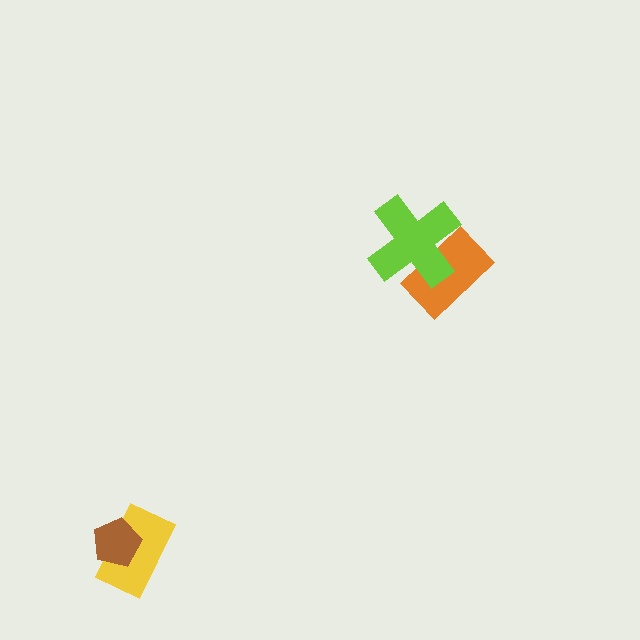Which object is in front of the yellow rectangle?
The brown pentagon is in front of the yellow rectangle.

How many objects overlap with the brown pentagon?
1 object overlaps with the brown pentagon.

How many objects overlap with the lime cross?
1 object overlaps with the lime cross.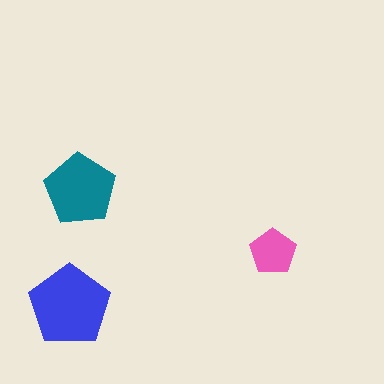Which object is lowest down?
The blue pentagon is bottommost.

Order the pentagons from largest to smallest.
the blue one, the teal one, the pink one.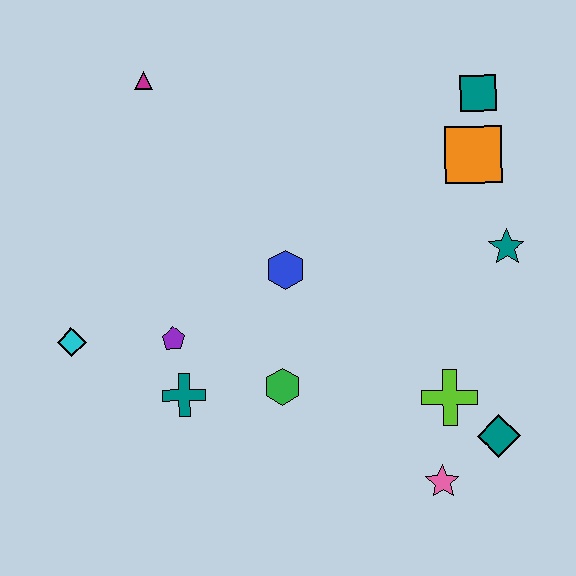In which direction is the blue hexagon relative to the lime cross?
The blue hexagon is to the left of the lime cross.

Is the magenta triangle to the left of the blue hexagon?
Yes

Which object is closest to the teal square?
The orange square is closest to the teal square.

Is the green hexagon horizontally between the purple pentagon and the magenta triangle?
No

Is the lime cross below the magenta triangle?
Yes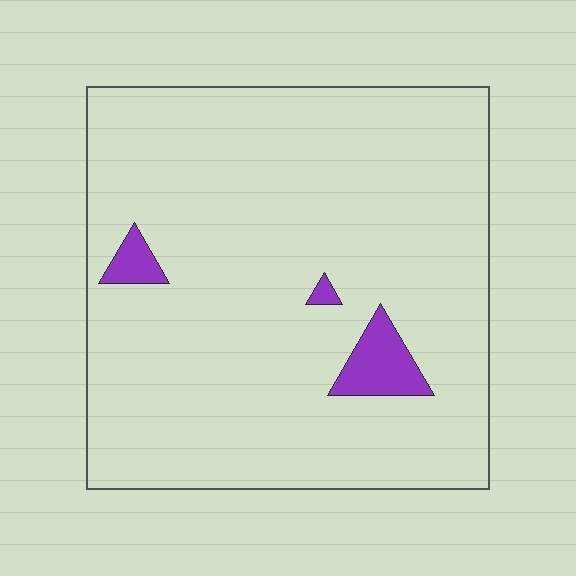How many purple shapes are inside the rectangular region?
3.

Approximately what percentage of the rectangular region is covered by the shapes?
Approximately 5%.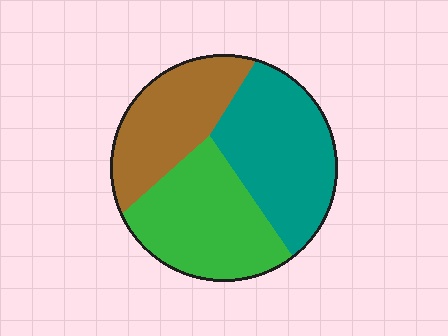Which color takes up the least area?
Brown, at roughly 30%.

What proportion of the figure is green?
Green covers about 35% of the figure.